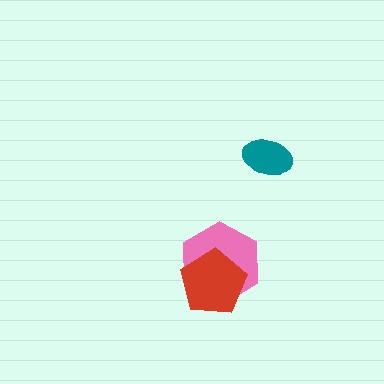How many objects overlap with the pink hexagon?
1 object overlaps with the pink hexagon.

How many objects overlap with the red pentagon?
1 object overlaps with the red pentagon.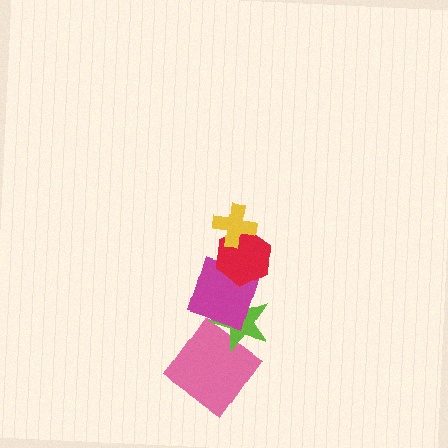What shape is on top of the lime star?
The magenta square is on top of the lime star.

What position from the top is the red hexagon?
The red hexagon is 2nd from the top.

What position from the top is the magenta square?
The magenta square is 3rd from the top.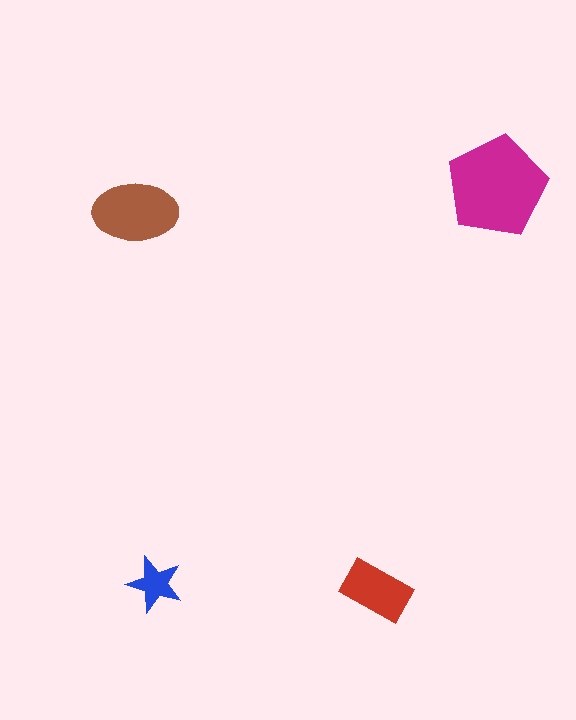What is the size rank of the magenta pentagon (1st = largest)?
1st.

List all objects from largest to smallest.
The magenta pentagon, the brown ellipse, the red rectangle, the blue star.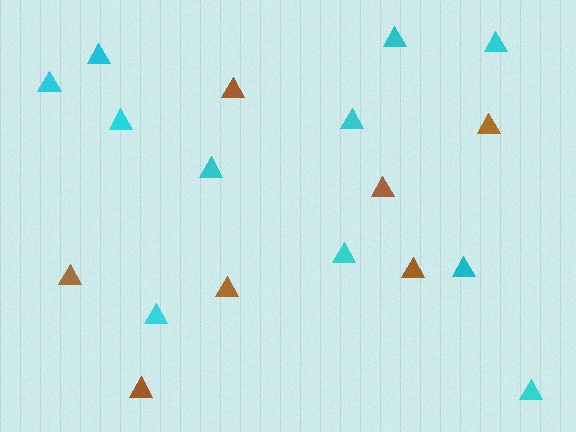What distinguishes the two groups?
There are 2 groups: one group of brown triangles (7) and one group of cyan triangles (11).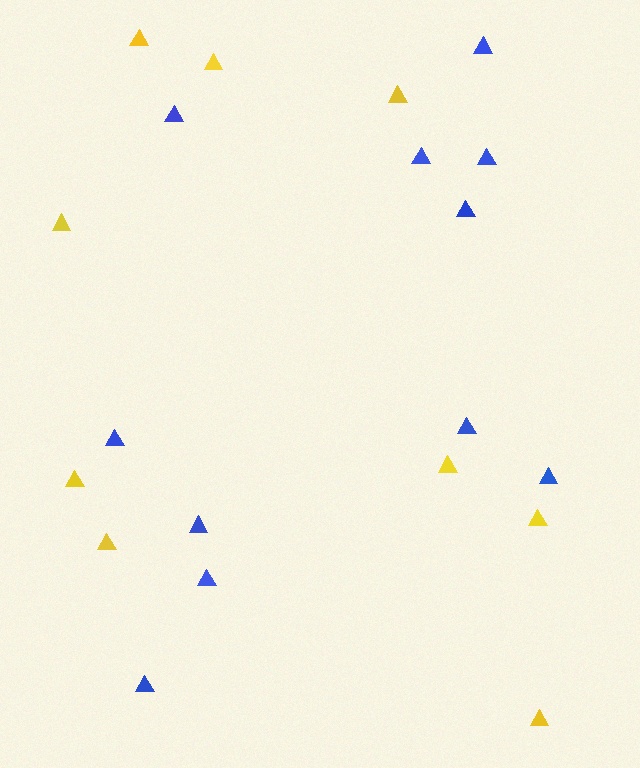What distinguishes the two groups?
There are 2 groups: one group of yellow triangles (9) and one group of blue triangles (11).